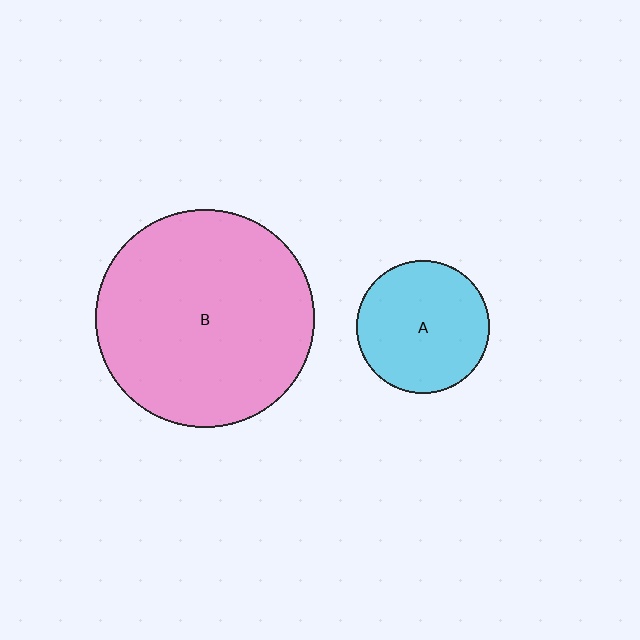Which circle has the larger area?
Circle B (pink).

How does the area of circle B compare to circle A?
Approximately 2.7 times.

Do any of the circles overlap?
No, none of the circles overlap.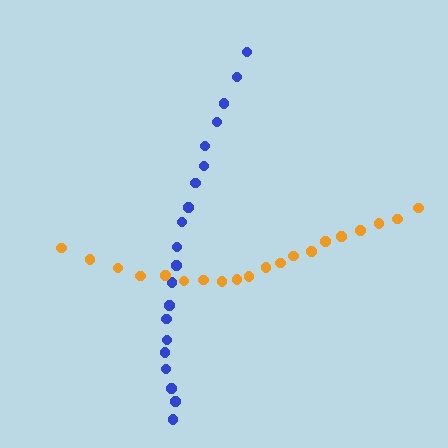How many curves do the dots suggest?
There are 2 distinct paths.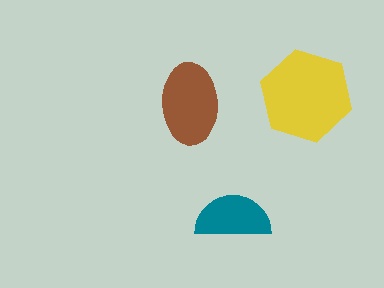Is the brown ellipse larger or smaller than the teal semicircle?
Larger.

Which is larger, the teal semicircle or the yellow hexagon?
The yellow hexagon.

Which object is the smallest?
The teal semicircle.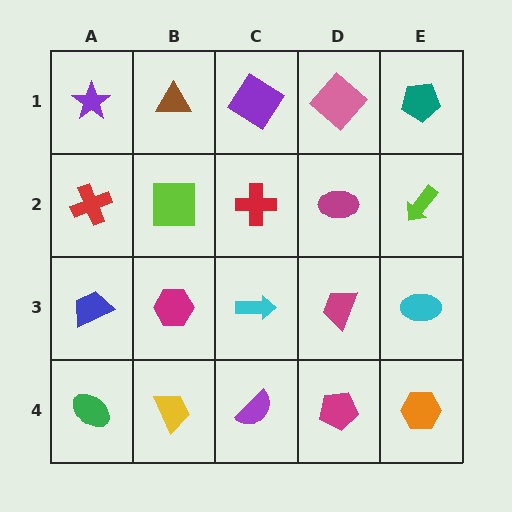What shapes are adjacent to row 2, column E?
A teal pentagon (row 1, column E), a cyan ellipse (row 3, column E), a magenta ellipse (row 2, column D).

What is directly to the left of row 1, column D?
A purple diamond.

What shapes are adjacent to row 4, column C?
A cyan arrow (row 3, column C), a yellow trapezoid (row 4, column B), a magenta pentagon (row 4, column D).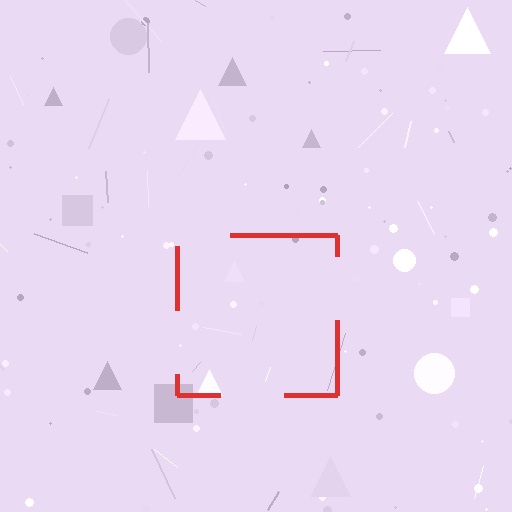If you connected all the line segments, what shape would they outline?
They would outline a square.